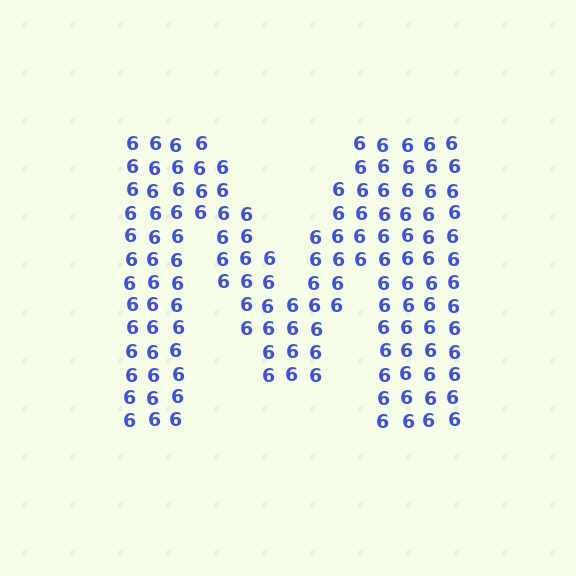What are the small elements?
The small elements are digit 6's.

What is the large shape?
The large shape is the letter M.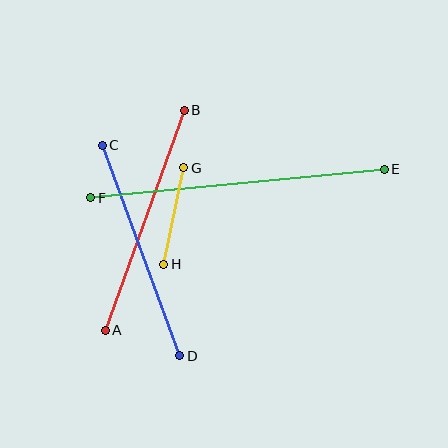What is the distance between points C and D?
The distance is approximately 224 pixels.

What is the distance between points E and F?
The distance is approximately 295 pixels.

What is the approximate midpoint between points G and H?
The midpoint is at approximately (174, 216) pixels.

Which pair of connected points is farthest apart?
Points E and F are farthest apart.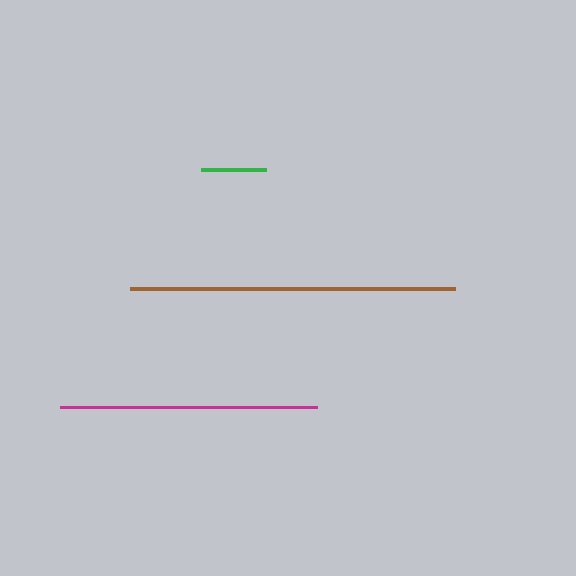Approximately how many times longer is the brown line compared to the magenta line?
The brown line is approximately 1.3 times the length of the magenta line.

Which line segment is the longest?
The brown line is the longest at approximately 325 pixels.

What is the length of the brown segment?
The brown segment is approximately 325 pixels long.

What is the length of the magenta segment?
The magenta segment is approximately 257 pixels long.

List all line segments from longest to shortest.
From longest to shortest: brown, magenta, green.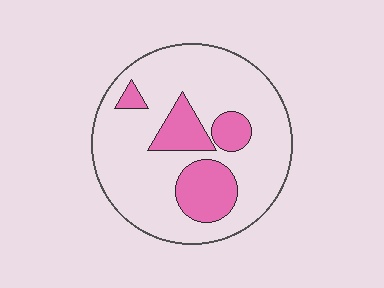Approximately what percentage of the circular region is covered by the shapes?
Approximately 20%.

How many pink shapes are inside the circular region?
4.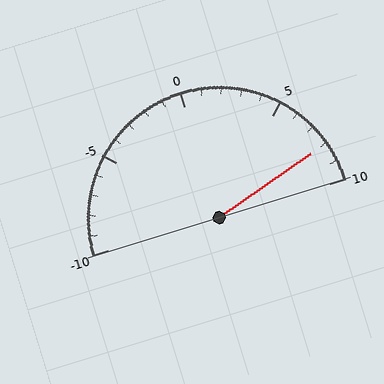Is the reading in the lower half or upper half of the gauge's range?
The reading is in the upper half of the range (-10 to 10).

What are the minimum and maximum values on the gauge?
The gauge ranges from -10 to 10.